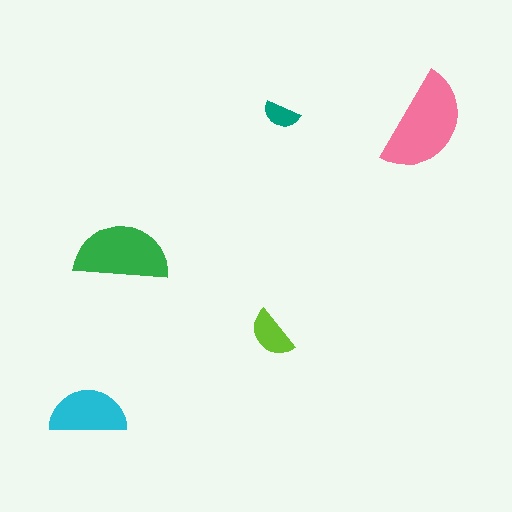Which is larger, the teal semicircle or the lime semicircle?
The lime one.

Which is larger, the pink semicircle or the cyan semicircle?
The pink one.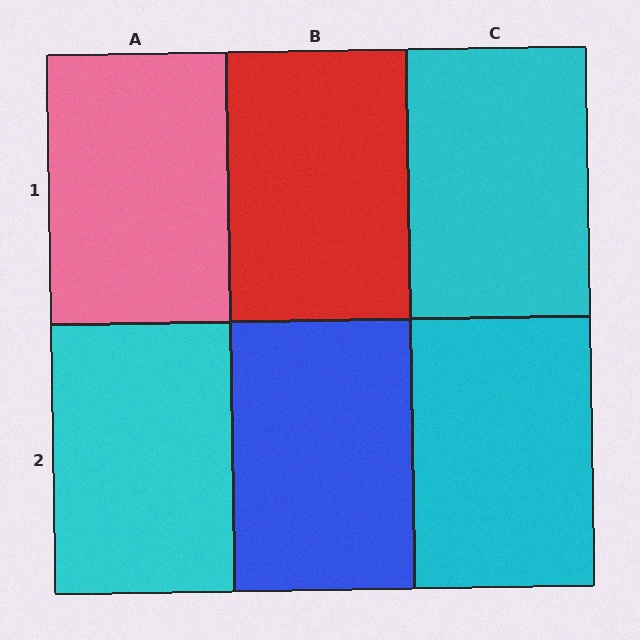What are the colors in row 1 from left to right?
Pink, red, cyan.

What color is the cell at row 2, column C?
Cyan.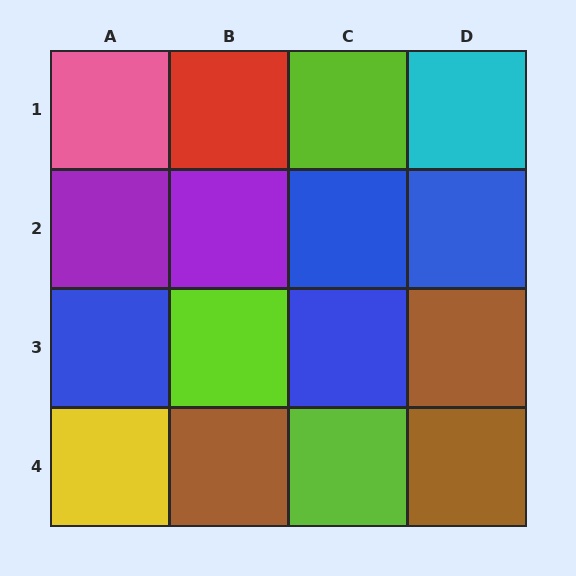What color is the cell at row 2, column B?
Purple.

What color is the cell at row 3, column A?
Blue.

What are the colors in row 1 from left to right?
Pink, red, lime, cyan.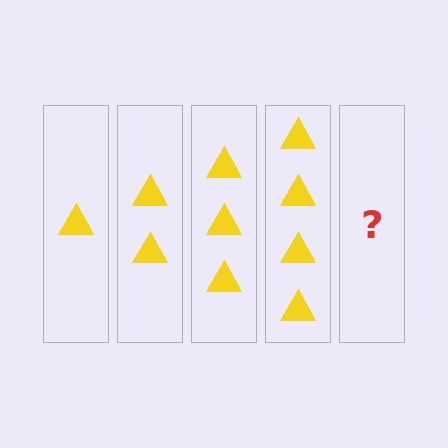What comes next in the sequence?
The next element should be 5 triangles.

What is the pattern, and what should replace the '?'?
The pattern is that each step adds one more triangle. The '?' should be 5 triangles.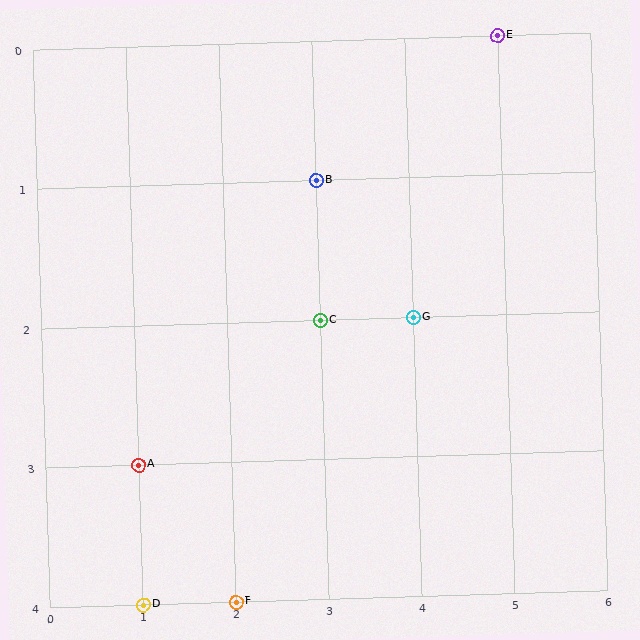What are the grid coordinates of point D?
Point D is at grid coordinates (1, 4).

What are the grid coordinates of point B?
Point B is at grid coordinates (3, 1).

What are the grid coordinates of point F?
Point F is at grid coordinates (2, 4).